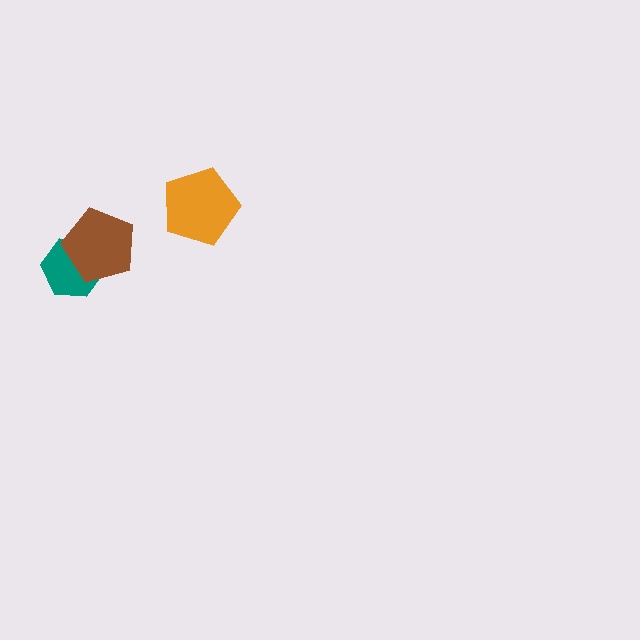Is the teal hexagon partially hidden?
Yes, it is partially covered by another shape.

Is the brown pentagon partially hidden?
No, no other shape covers it.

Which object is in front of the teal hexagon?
The brown pentagon is in front of the teal hexagon.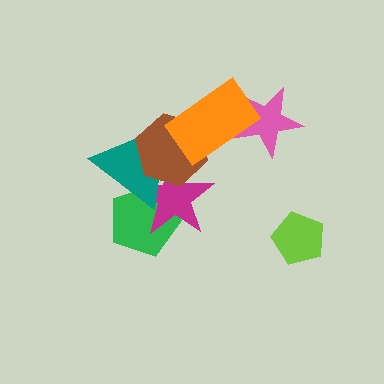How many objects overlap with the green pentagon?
2 objects overlap with the green pentagon.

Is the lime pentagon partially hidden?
No, no other shape covers it.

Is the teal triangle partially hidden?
Yes, it is partially covered by another shape.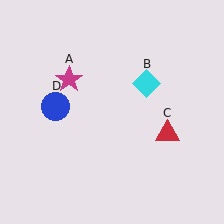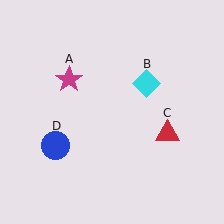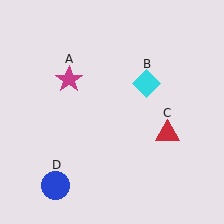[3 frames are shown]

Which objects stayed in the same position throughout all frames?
Magenta star (object A) and cyan diamond (object B) and red triangle (object C) remained stationary.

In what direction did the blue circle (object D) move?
The blue circle (object D) moved down.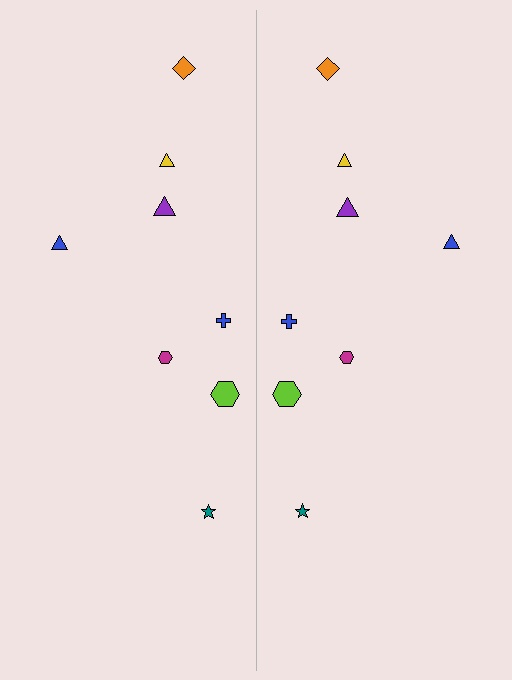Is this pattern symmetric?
Yes, this pattern has bilateral (reflection) symmetry.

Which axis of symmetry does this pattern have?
The pattern has a vertical axis of symmetry running through the center of the image.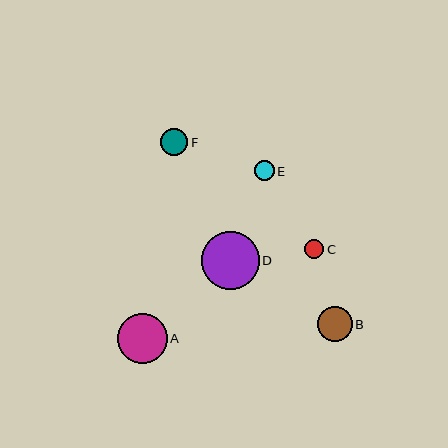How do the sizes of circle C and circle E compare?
Circle C and circle E are approximately the same size.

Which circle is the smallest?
Circle E is the smallest with a size of approximately 19 pixels.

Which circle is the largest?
Circle D is the largest with a size of approximately 58 pixels.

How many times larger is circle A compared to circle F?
Circle A is approximately 1.8 times the size of circle F.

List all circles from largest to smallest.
From largest to smallest: D, A, B, F, C, E.